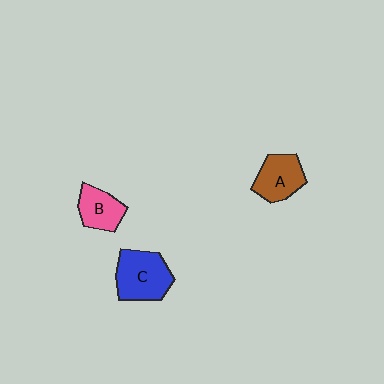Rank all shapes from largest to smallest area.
From largest to smallest: C (blue), A (brown), B (pink).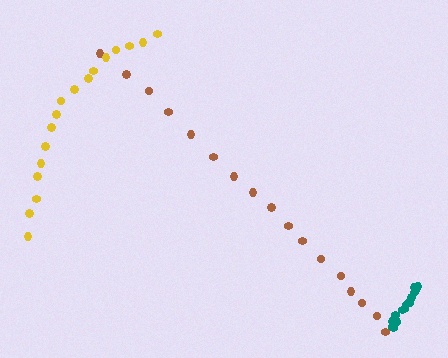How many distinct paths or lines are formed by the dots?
There are 3 distinct paths.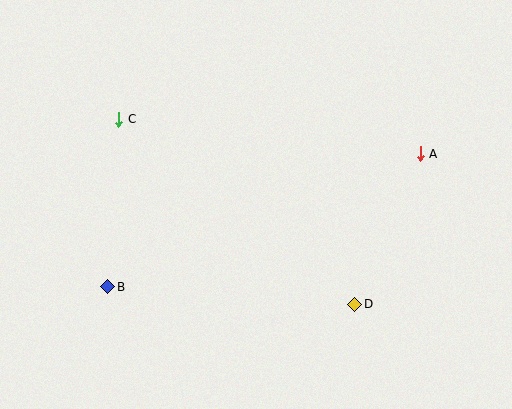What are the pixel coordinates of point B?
Point B is at (108, 287).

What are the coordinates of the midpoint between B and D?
The midpoint between B and D is at (231, 296).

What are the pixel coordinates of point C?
Point C is at (119, 119).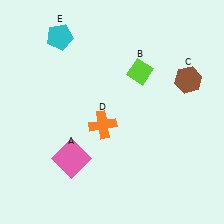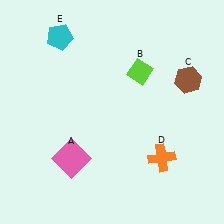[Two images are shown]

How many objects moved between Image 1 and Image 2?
1 object moved between the two images.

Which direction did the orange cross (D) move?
The orange cross (D) moved right.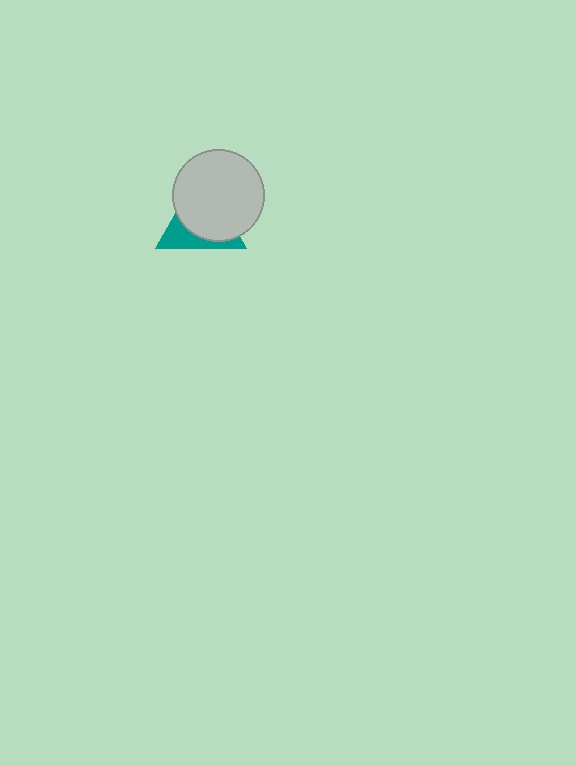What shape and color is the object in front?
The object in front is a light gray circle.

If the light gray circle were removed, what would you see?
You would see the complete teal triangle.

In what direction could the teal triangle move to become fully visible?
The teal triangle could move toward the lower-left. That would shift it out from behind the light gray circle entirely.